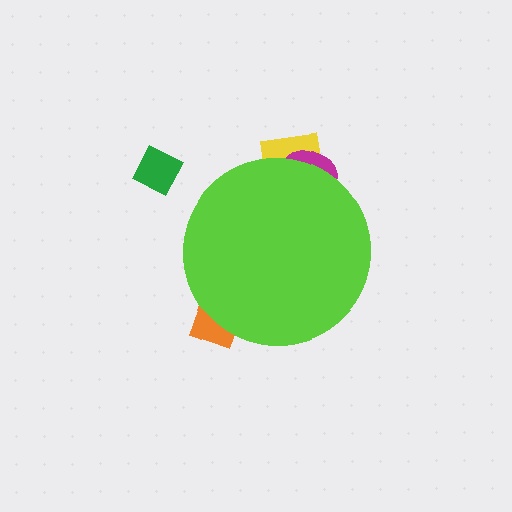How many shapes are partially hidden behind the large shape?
3 shapes are partially hidden.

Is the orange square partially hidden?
Yes, the orange square is partially hidden behind the lime circle.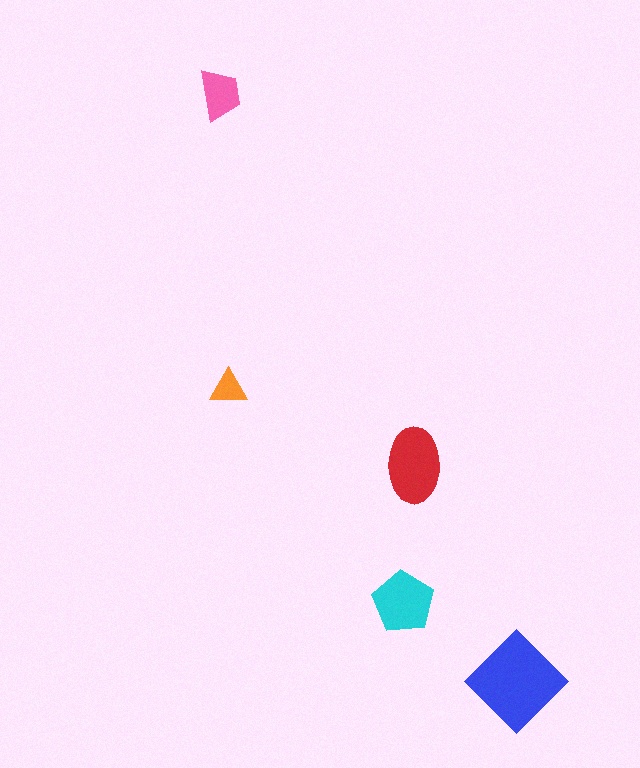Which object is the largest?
The blue diamond.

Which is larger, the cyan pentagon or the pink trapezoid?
The cyan pentagon.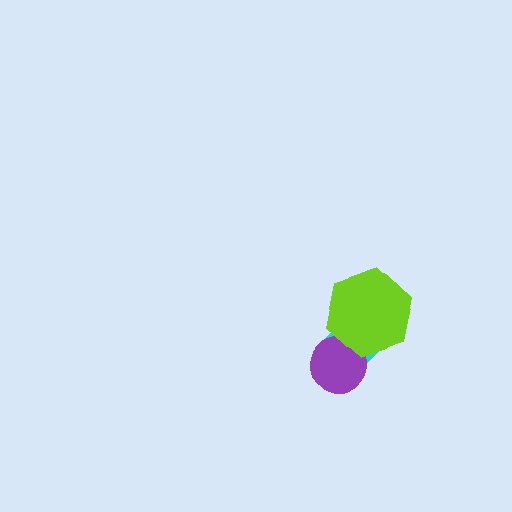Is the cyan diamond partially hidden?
Yes, it is partially covered by another shape.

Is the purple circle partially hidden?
Yes, it is partially covered by another shape.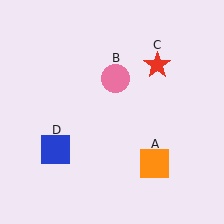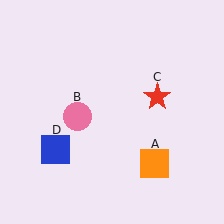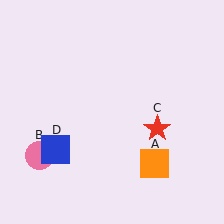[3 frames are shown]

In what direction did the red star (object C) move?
The red star (object C) moved down.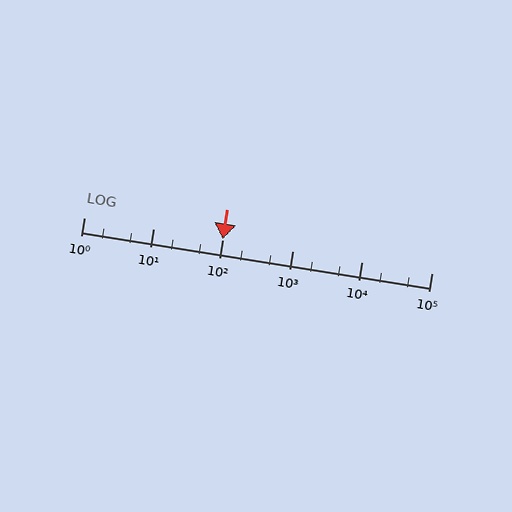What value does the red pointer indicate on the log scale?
The pointer indicates approximately 100.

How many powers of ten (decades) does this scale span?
The scale spans 5 decades, from 1 to 100000.